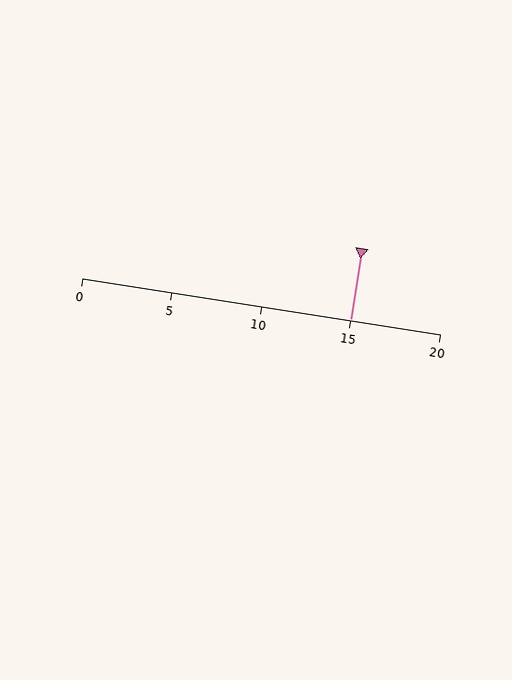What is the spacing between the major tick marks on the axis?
The major ticks are spaced 5 apart.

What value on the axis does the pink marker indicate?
The marker indicates approximately 15.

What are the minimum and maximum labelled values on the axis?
The axis runs from 0 to 20.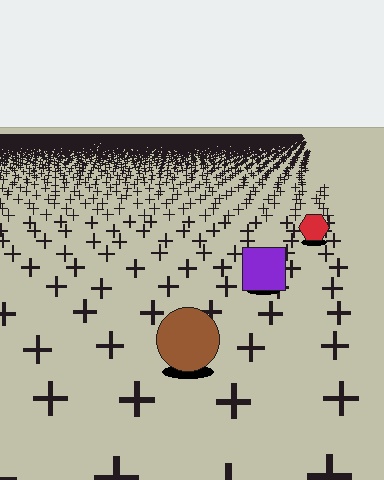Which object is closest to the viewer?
The brown circle is closest. The texture marks near it are larger and more spread out.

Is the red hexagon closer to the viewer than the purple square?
No. The purple square is closer — you can tell from the texture gradient: the ground texture is coarser near it.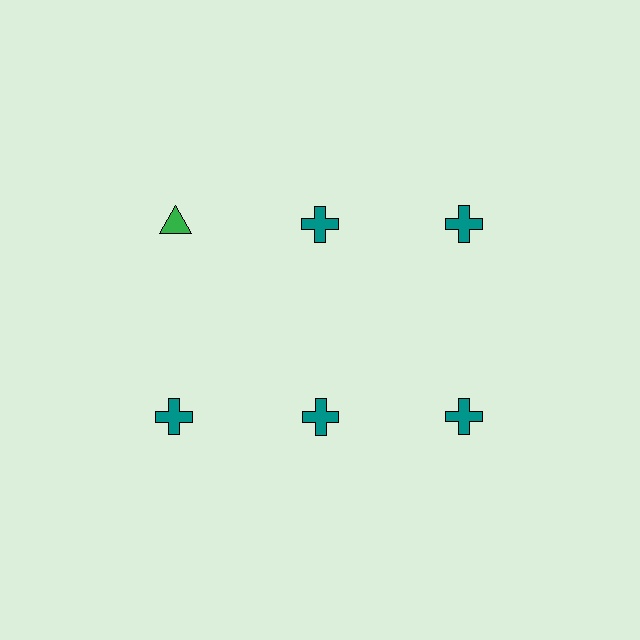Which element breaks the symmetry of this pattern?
The green triangle in the top row, leftmost column breaks the symmetry. All other shapes are teal crosses.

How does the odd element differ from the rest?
It differs in both color (green instead of teal) and shape (triangle instead of cross).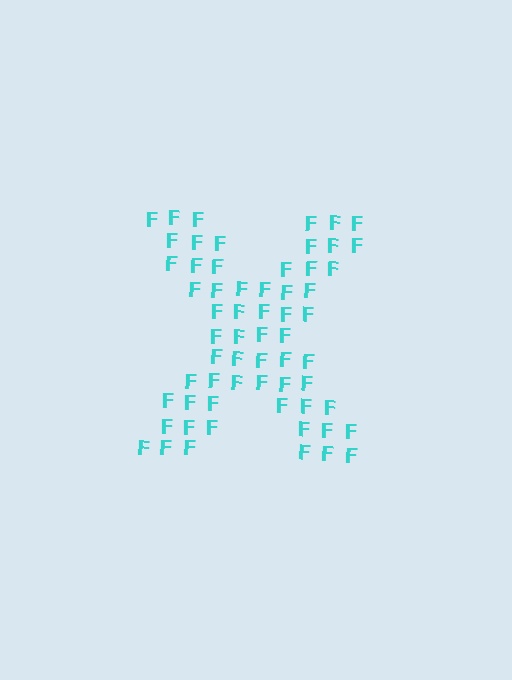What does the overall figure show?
The overall figure shows the letter X.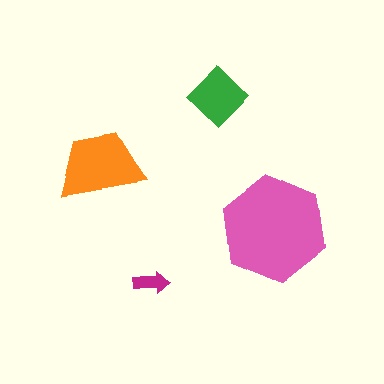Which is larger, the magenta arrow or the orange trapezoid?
The orange trapezoid.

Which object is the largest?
The pink hexagon.